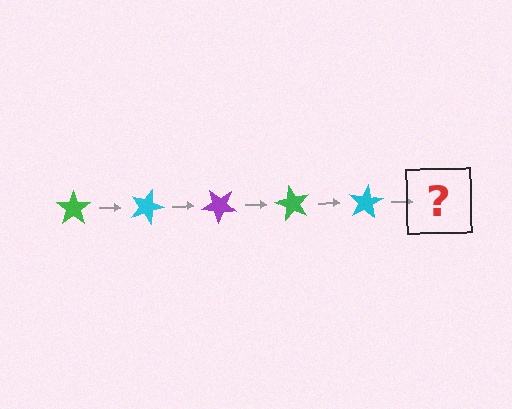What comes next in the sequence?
The next element should be a purple star, rotated 100 degrees from the start.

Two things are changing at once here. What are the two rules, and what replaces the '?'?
The two rules are that it rotates 20 degrees each step and the color cycles through green, cyan, and purple. The '?' should be a purple star, rotated 100 degrees from the start.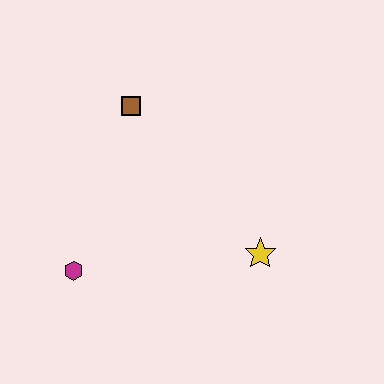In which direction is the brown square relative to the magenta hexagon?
The brown square is above the magenta hexagon.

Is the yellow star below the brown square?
Yes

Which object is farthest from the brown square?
The yellow star is farthest from the brown square.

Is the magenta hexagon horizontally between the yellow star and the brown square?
No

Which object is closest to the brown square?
The magenta hexagon is closest to the brown square.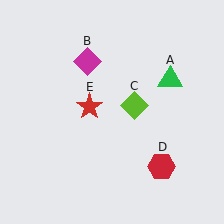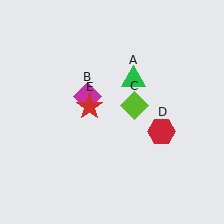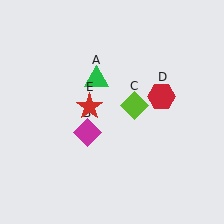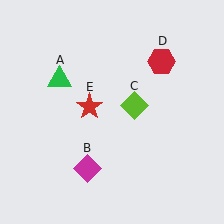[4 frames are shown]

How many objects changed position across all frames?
3 objects changed position: green triangle (object A), magenta diamond (object B), red hexagon (object D).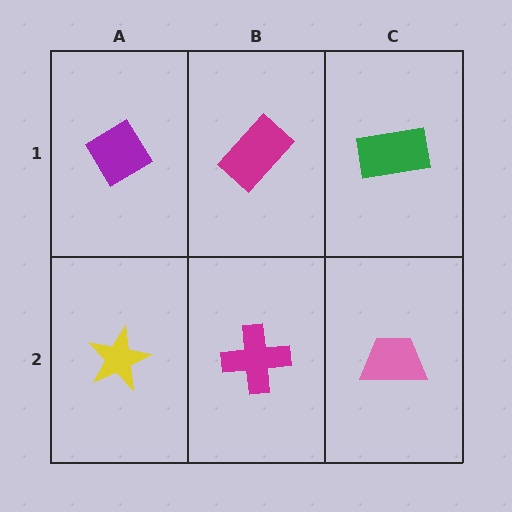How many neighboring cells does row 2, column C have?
2.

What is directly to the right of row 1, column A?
A magenta rectangle.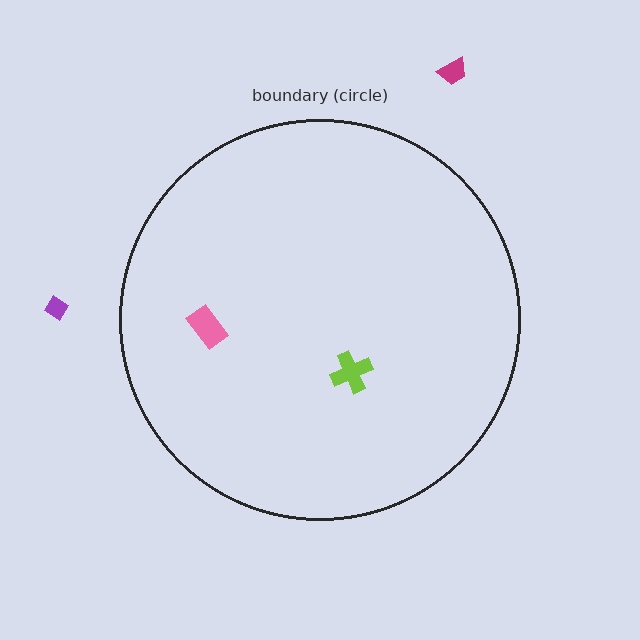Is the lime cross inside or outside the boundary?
Inside.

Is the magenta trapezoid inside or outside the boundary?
Outside.